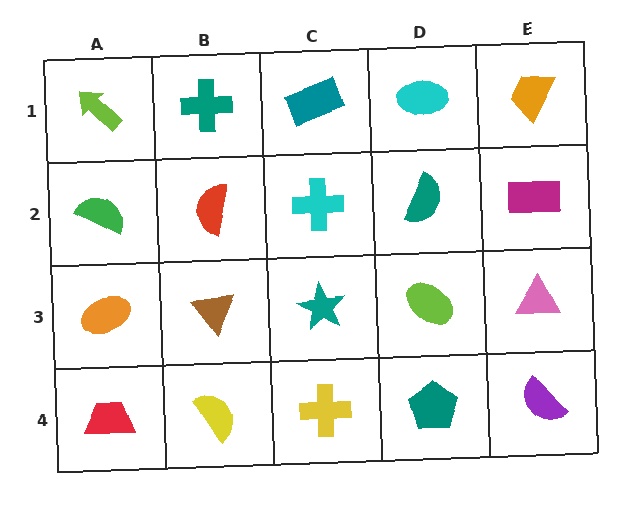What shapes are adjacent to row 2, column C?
A teal rectangle (row 1, column C), a teal star (row 3, column C), a red semicircle (row 2, column B), a teal semicircle (row 2, column D).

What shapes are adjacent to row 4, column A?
An orange ellipse (row 3, column A), a yellow semicircle (row 4, column B).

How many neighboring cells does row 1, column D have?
3.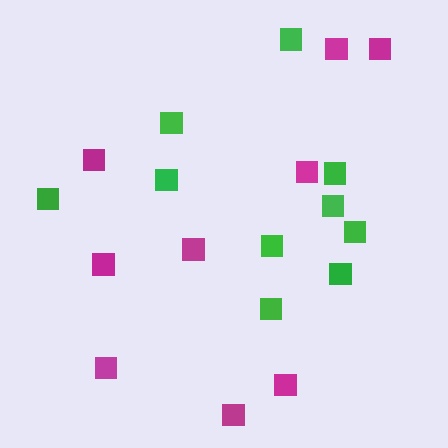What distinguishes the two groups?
There are 2 groups: one group of magenta squares (9) and one group of green squares (10).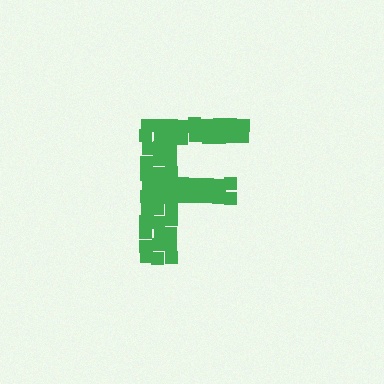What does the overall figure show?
The overall figure shows the letter F.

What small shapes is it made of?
It is made of small squares.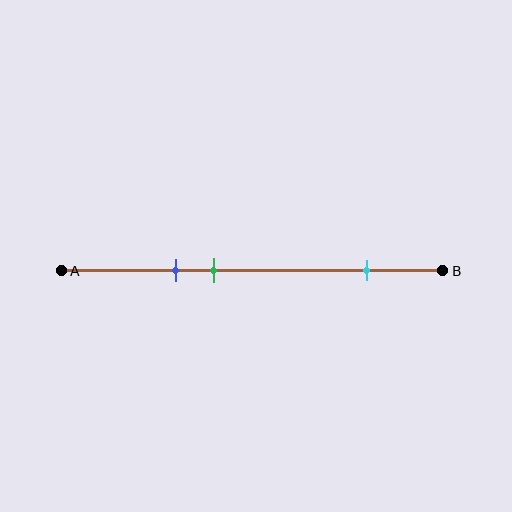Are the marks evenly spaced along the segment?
No, the marks are not evenly spaced.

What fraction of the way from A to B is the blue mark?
The blue mark is approximately 30% (0.3) of the way from A to B.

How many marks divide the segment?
There are 3 marks dividing the segment.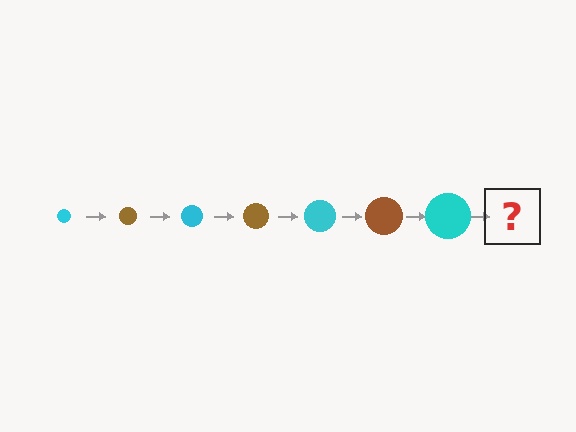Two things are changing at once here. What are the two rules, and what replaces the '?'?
The two rules are that the circle grows larger each step and the color cycles through cyan and brown. The '?' should be a brown circle, larger than the previous one.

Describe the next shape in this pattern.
It should be a brown circle, larger than the previous one.